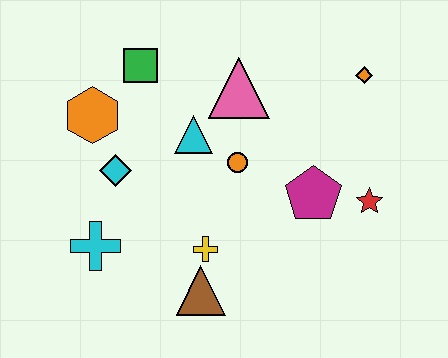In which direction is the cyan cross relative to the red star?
The cyan cross is to the left of the red star.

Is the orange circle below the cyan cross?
No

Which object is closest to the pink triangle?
The cyan triangle is closest to the pink triangle.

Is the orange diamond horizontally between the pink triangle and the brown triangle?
No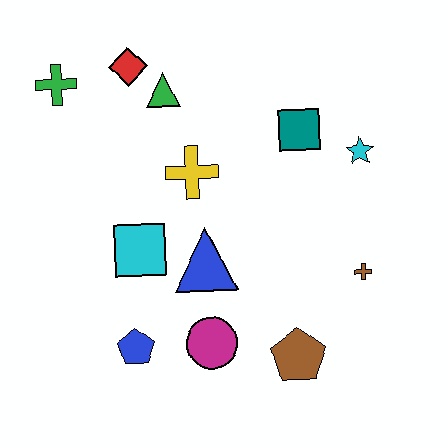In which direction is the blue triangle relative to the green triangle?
The blue triangle is below the green triangle.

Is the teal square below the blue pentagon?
No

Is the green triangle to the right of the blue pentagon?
Yes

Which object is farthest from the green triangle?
The brown pentagon is farthest from the green triangle.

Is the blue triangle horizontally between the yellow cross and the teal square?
Yes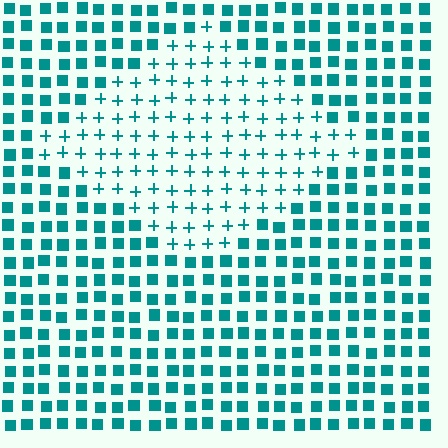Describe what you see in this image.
The image is filled with small teal elements arranged in a uniform grid. A diamond-shaped region contains plus signs, while the surrounding area contains squares. The boundary is defined purely by the change in element shape.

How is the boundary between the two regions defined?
The boundary is defined by a change in element shape: plus signs inside vs. squares outside. All elements share the same color and spacing.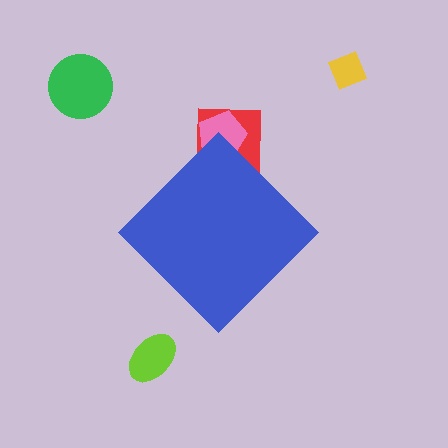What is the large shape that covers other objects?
A blue diamond.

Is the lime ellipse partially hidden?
No, the lime ellipse is fully visible.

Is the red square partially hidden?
Yes, the red square is partially hidden behind the blue diamond.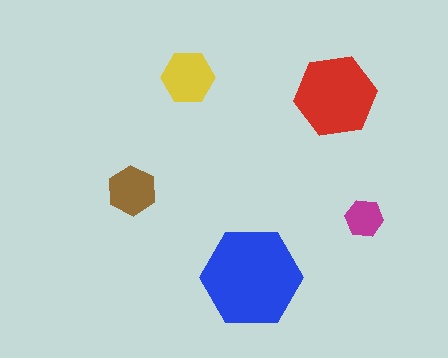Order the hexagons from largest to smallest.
the blue one, the red one, the yellow one, the brown one, the magenta one.